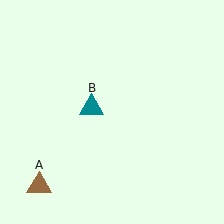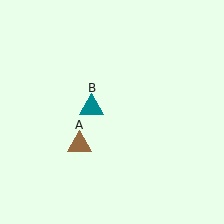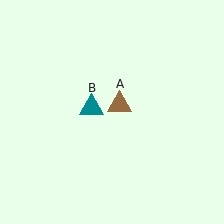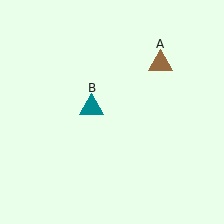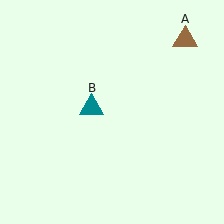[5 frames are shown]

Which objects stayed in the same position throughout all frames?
Teal triangle (object B) remained stationary.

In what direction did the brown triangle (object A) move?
The brown triangle (object A) moved up and to the right.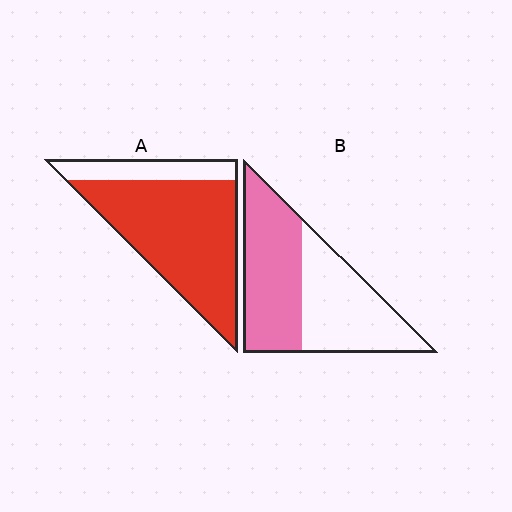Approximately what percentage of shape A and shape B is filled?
A is approximately 80% and B is approximately 50%.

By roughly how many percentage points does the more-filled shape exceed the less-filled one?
By roughly 30 percentage points (A over B).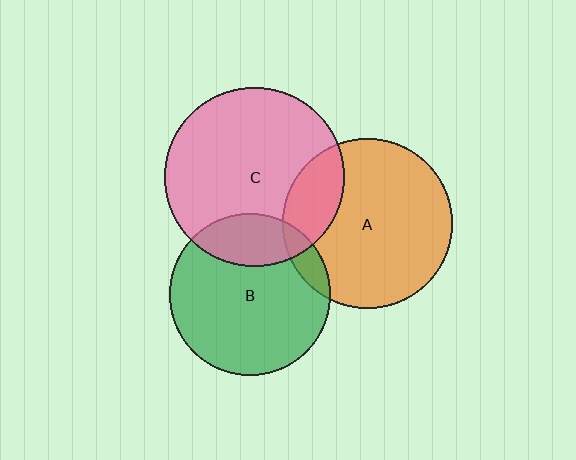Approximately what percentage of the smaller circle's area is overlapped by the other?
Approximately 10%.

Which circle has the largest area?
Circle C (pink).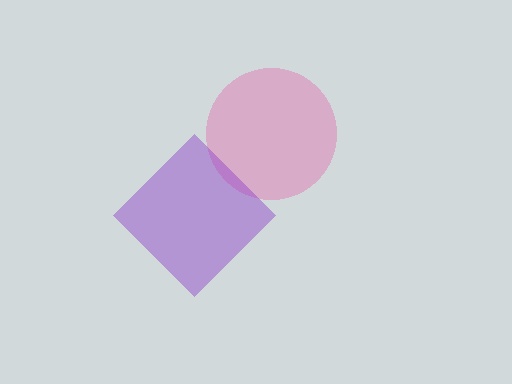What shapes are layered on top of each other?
The layered shapes are: a pink circle, a purple diamond.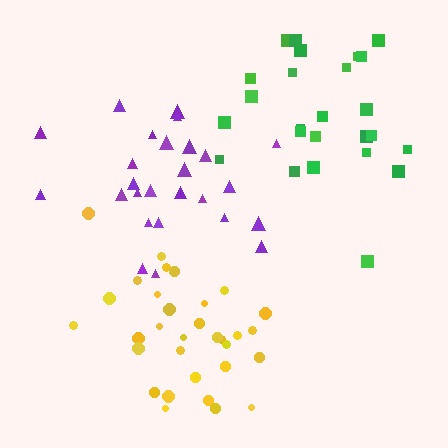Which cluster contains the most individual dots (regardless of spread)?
Yellow (32).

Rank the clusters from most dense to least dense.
yellow, purple, green.